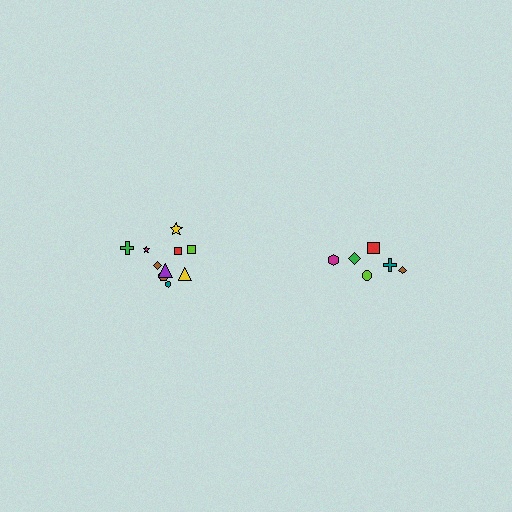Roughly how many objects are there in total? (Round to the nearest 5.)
Roughly 15 objects in total.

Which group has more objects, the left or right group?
The left group.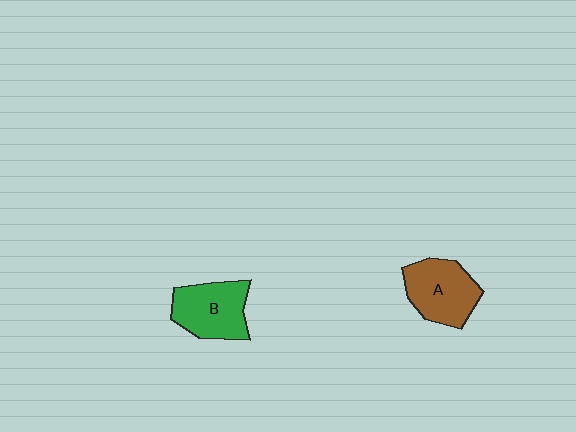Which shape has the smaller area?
Shape B (green).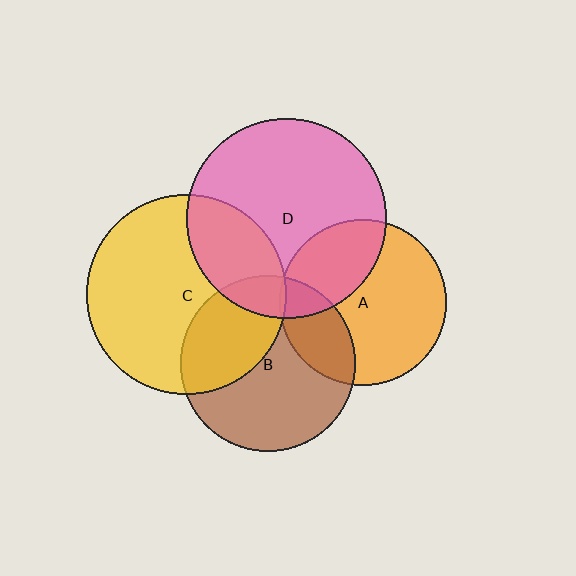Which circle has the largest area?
Circle D (pink).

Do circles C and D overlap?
Yes.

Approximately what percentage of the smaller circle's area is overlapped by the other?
Approximately 25%.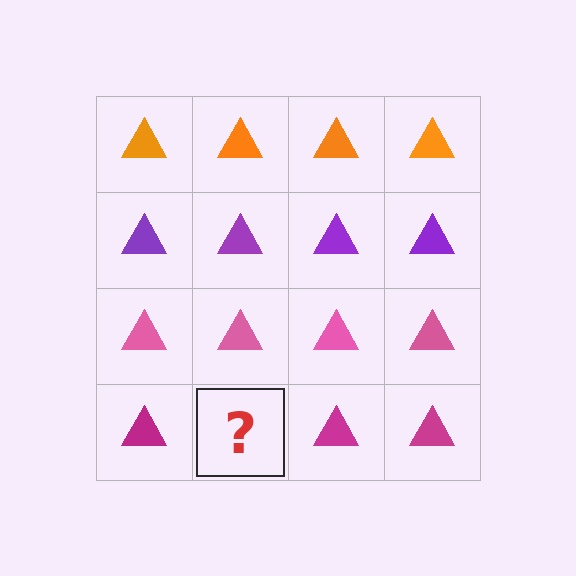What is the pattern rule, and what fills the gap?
The rule is that each row has a consistent color. The gap should be filled with a magenta triangle.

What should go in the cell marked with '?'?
The missing cell should contain a magenta triangle.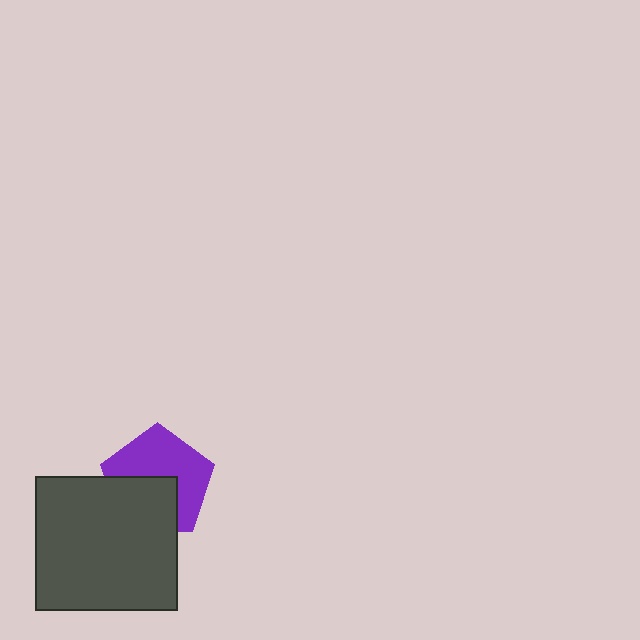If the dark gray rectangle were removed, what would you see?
You would see the complete purple pentagon.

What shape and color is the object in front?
The object in front is a dark gray rectangle.